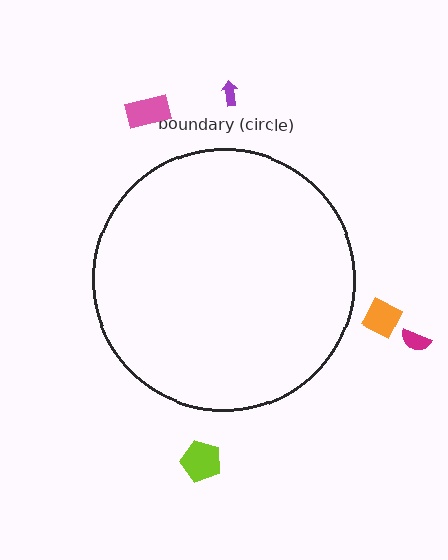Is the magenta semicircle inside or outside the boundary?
Outside.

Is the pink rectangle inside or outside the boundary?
Outside.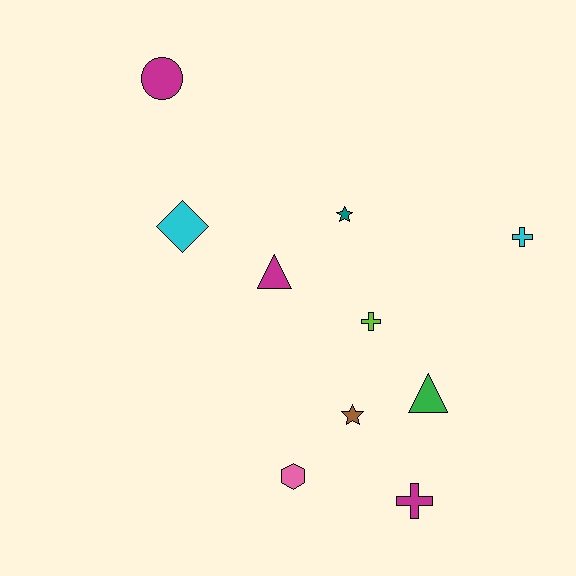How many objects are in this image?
There are 10 objects.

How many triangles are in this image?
There are 2 triangles.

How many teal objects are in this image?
There is 1 teal object.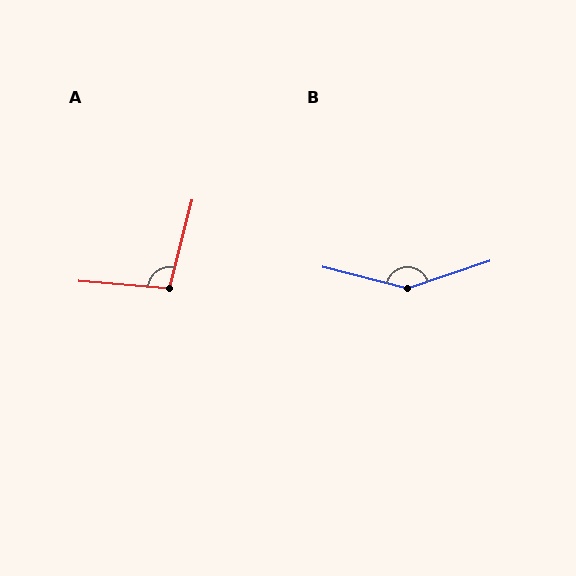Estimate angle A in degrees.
Approximately 100 degrees.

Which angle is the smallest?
A, at approximately 100 degrees.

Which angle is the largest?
B, at approximately 147 degrees.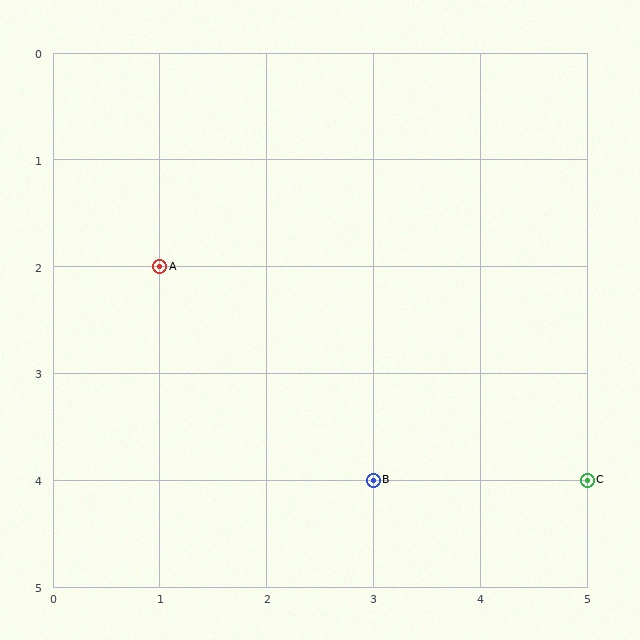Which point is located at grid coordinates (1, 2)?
Point A is at (1, 2).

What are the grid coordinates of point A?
Point A is at grid coordinates (1, 2).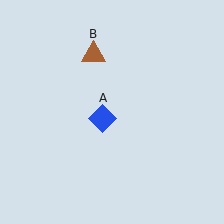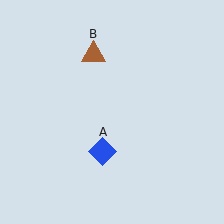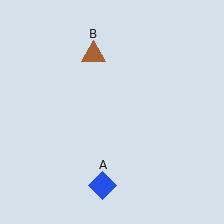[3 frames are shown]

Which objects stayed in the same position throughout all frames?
Brown triangle (object B) remained stationary.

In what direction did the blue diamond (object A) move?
The blue diamond (object A) moved down.